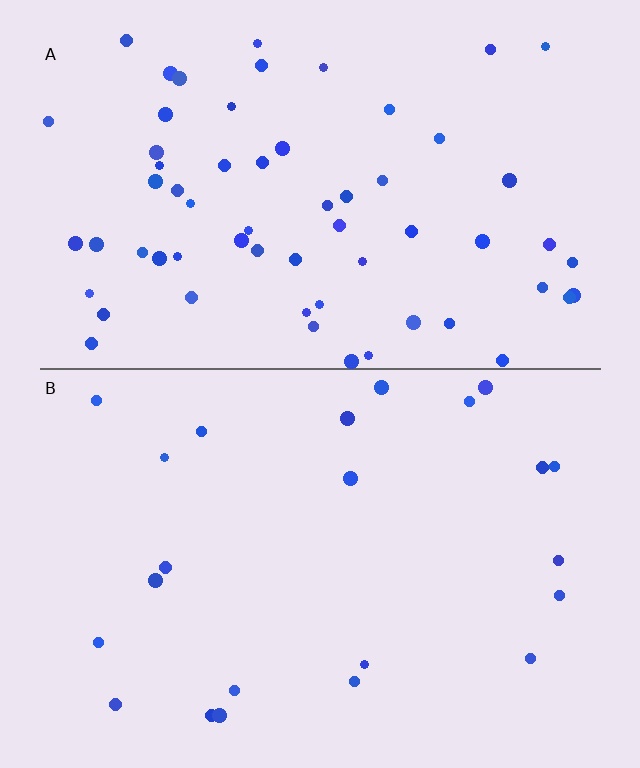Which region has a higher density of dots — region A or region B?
A (the top).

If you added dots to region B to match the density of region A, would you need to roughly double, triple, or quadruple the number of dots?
Approximately triple.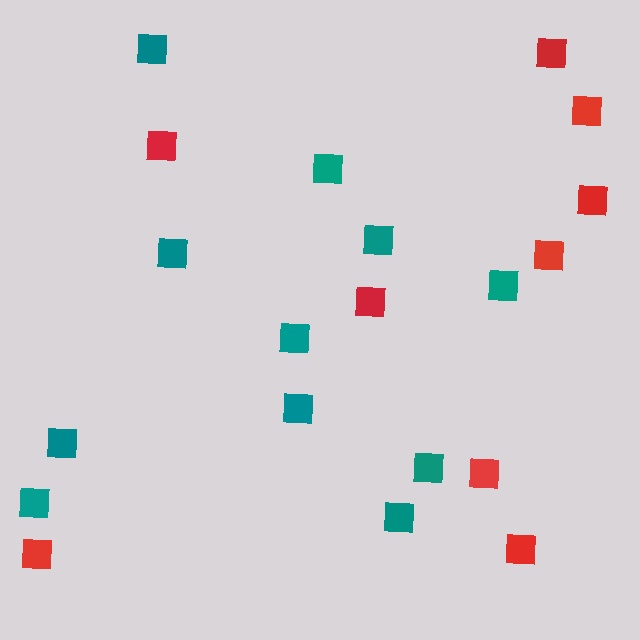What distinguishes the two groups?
There are 2 groups: one group of red squares (9) and one group of teal squares (11).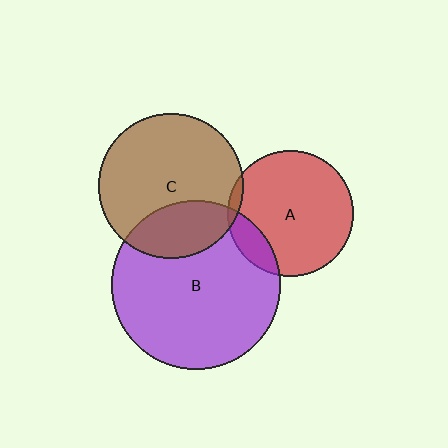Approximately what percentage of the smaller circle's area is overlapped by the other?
Approximately 5%.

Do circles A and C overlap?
Yes.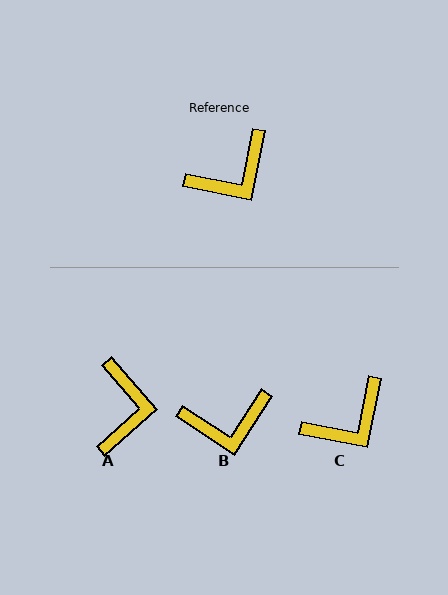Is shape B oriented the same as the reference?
No, it is off by about 22 degrees.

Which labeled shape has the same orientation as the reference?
C.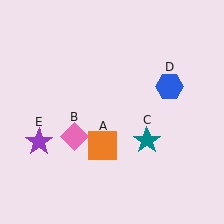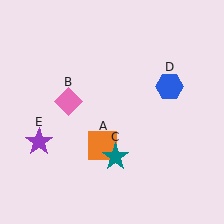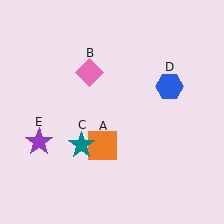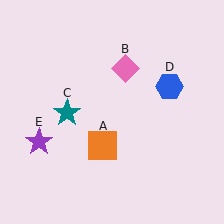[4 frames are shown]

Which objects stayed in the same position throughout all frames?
Orange square (object A) and blue hexagon (object D) and purple star (object E) remained stationary.